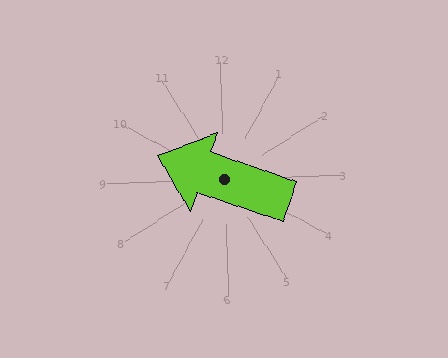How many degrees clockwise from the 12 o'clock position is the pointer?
Approximately 291 degrees.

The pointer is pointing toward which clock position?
Roughly 10 o'clock.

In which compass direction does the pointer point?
West.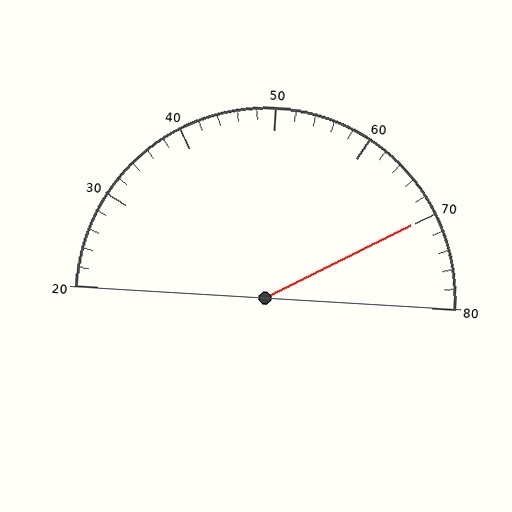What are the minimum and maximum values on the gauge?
The gauge ranges from 20 to 80.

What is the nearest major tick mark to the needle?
The nearest major tick mark is 70.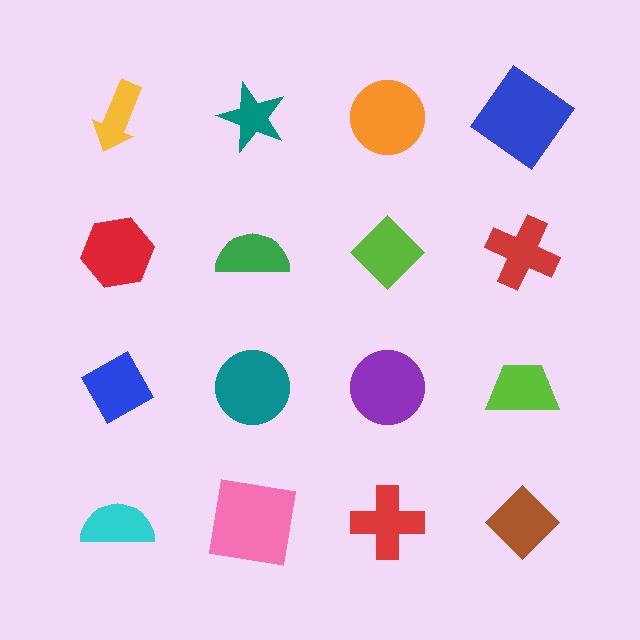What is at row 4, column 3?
A red cross.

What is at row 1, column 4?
A blue diamond.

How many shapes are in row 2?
4 shapes.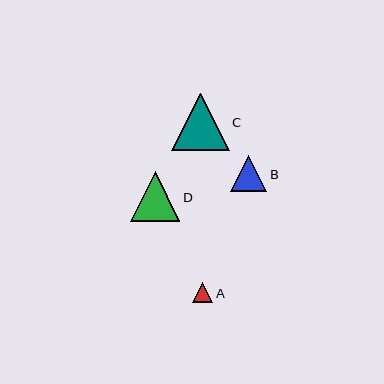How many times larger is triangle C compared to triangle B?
Triangle C is approximately 1.6 times the size of triangle B.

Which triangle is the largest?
Triangle C is the largest with a size of approximately 57 pixels.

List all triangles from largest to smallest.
From largest to smallest: C, D, B, A.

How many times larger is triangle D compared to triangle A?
Triangle D is approximately 2.4 times the size of triangle A.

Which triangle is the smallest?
Triangle A is the smallest with a size of approximately 21 pixels.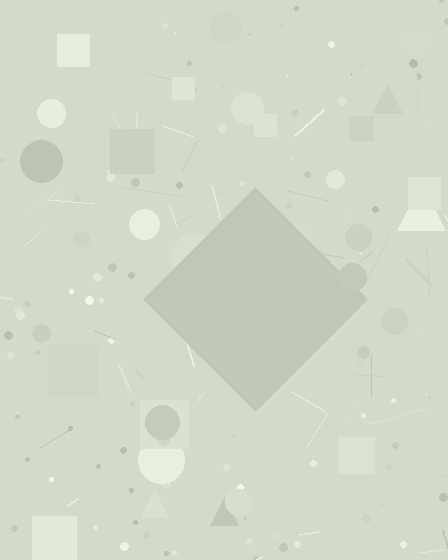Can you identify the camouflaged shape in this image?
The camouflaged shape is a diamond.